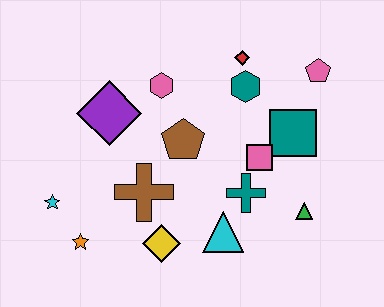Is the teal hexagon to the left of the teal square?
Yes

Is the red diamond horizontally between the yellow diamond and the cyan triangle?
No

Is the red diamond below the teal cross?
No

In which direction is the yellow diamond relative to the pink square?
The yellow diamond is to the left of the pink square.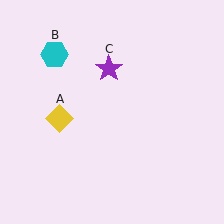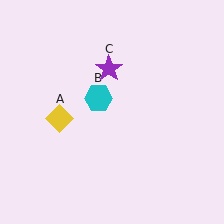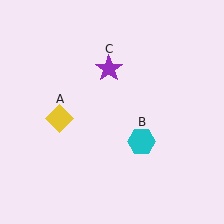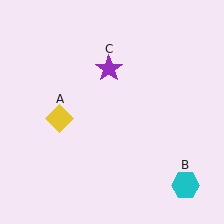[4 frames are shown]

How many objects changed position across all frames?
1 object changed position: cyan hexagon (object B).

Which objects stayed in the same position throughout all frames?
Yellow diamond (object A) and purple star (object C) remained stationary.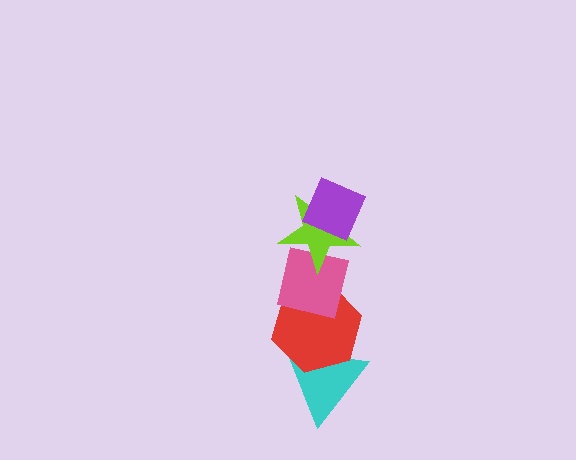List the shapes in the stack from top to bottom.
From top to bottom: the purple diamond, the lime star, the pink square, the red hexagon, the cyan triangle.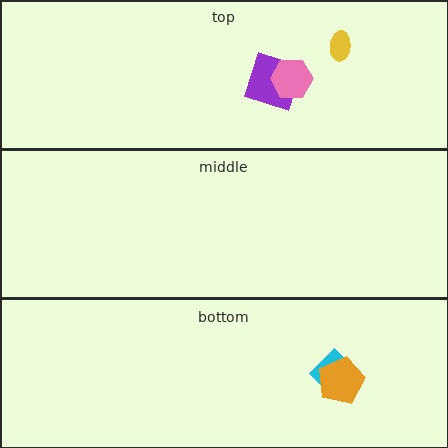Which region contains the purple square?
The top region.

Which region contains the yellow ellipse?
The top region.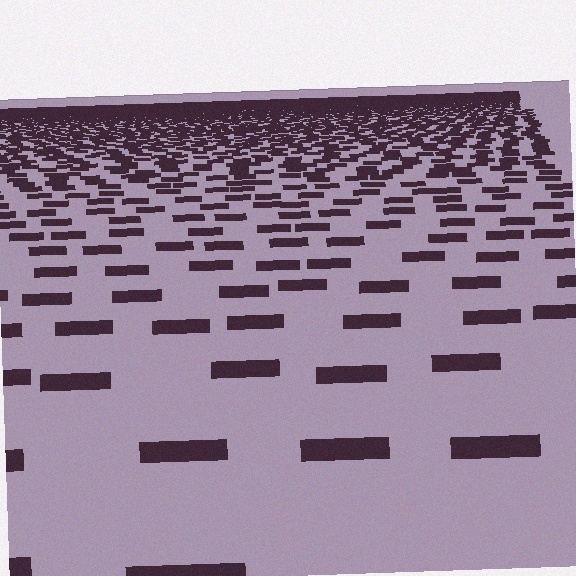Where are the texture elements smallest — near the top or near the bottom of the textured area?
Near the top.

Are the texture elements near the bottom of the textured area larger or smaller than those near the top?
Larger. Near the bottom, elements are closer to the viewer and appear at a bigger on-screen size.